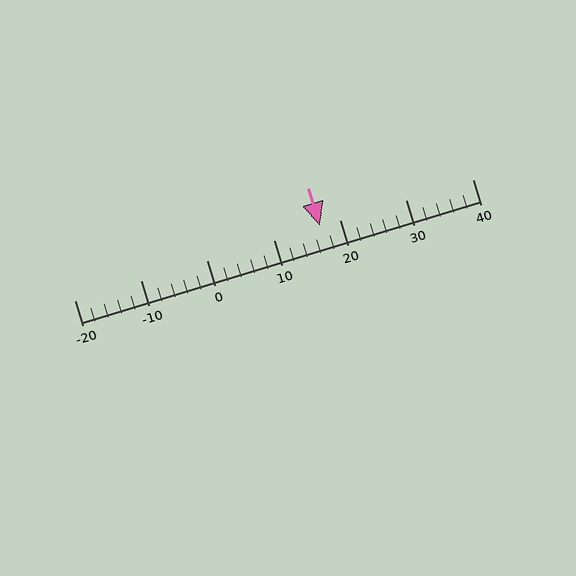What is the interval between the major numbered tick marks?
The major tick marks are spaced 10 units apart.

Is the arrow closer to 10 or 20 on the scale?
The arrow is closer to 20.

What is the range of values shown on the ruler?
The ruler shows values from -20 to 40.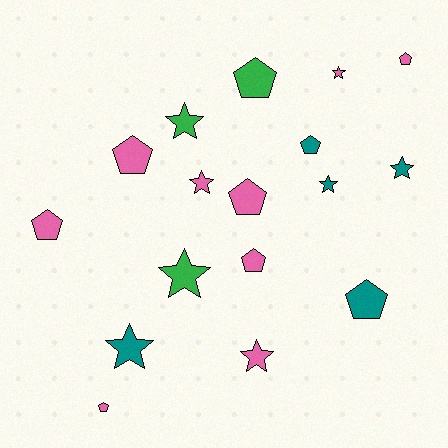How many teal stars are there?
There are 3 teal stars.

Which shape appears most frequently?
Pentagon, with 9 objects.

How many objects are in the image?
There are 17 objects.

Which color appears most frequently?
Pink, with 9 objects.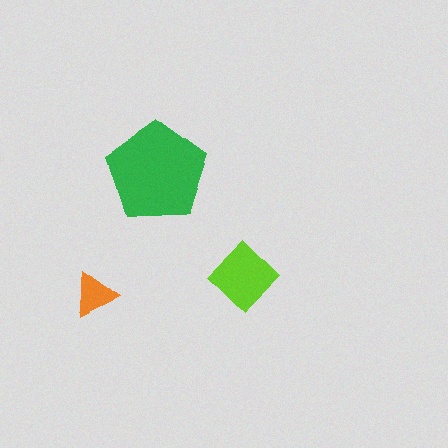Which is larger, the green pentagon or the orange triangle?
The green pentagon.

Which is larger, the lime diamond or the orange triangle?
The lime diamond.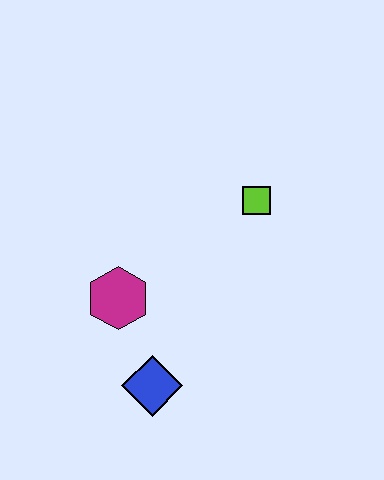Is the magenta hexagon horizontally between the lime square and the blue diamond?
No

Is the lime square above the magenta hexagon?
Yes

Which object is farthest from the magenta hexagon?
The lime square is farthest from the magenta hexagon.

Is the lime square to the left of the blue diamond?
No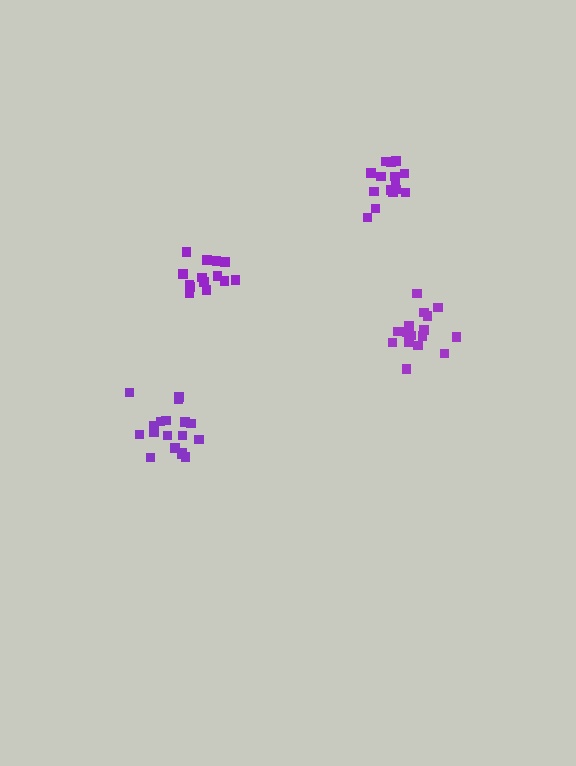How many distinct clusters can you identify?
There are 4 distinct clusters.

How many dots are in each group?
Group 1: 15 dots, Group 2: 19 dots, Group 3: 14 dots, Group 4: 17 dots (65 total).